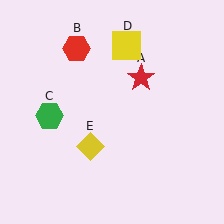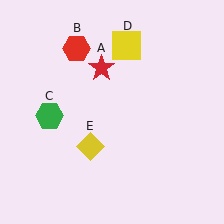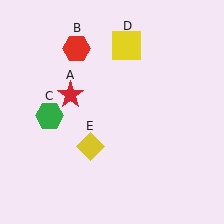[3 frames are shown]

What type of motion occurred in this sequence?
The red star (object A) rotated counterclockwise around the center of the scene.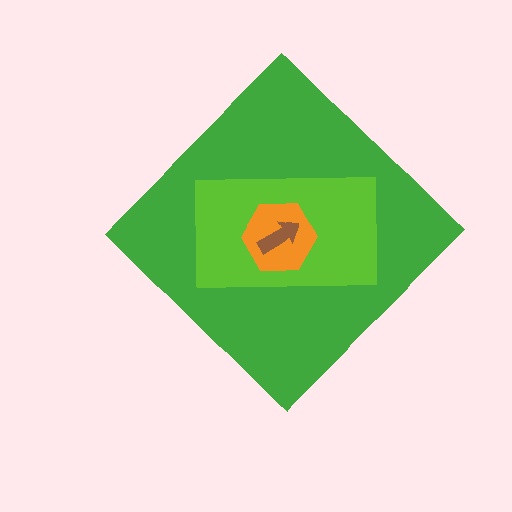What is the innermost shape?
The brown arrow.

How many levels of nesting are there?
4.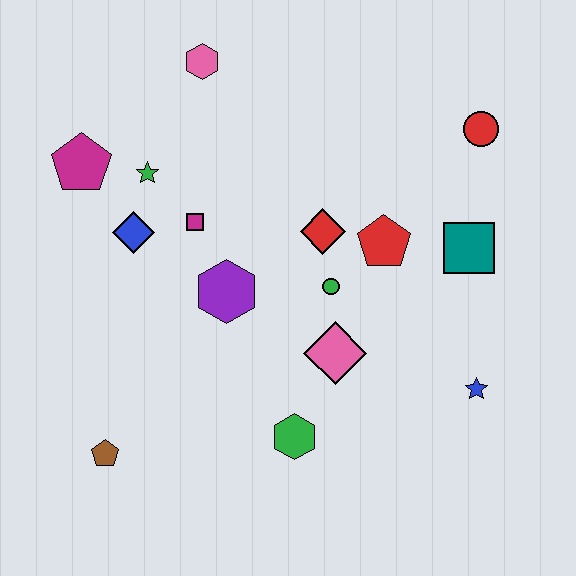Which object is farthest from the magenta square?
The blue star is farthest from the magenta square.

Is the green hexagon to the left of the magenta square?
No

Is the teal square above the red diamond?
No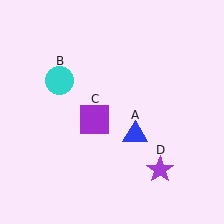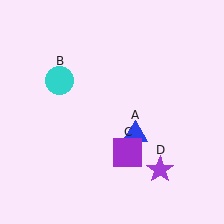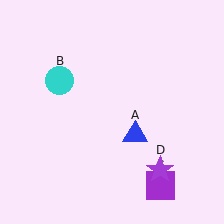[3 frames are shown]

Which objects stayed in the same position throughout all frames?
Blue triangle (object A) and cyan circle (object B) and purple star (object D) remained stationary.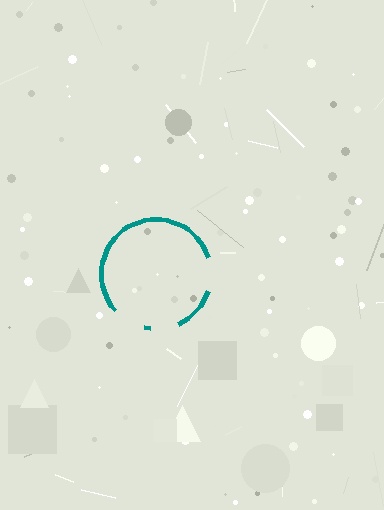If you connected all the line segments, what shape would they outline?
They would outline a circle.